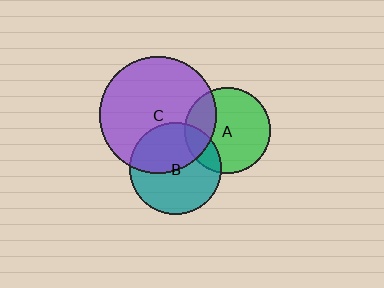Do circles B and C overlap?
Yes.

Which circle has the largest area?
Circle C (purple).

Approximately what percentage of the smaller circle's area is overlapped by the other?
Approximately 45%.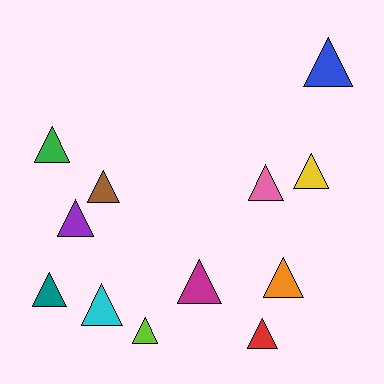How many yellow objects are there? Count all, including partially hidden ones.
There is 1 yellow object.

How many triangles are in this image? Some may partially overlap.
There are 12 triangles.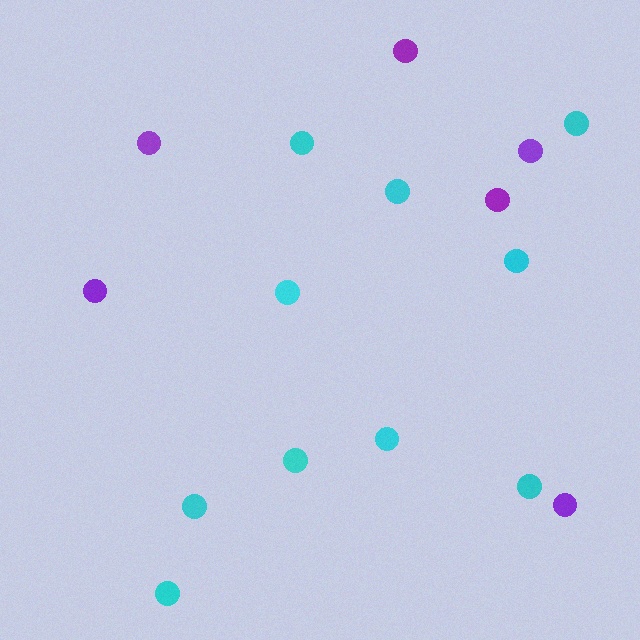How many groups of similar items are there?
There are 2 groups: one group of cyan circles (10) and one group of purple circles (6).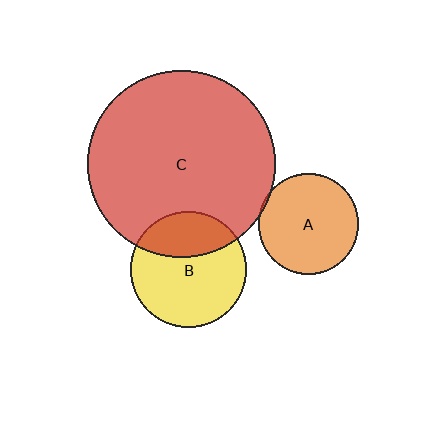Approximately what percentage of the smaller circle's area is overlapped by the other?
Approximately 30%.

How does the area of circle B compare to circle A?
Approximately 1.3 times.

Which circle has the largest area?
Circle C (red).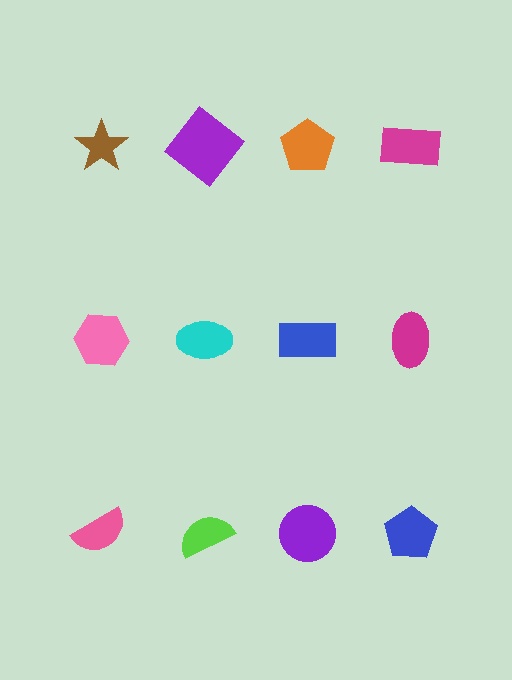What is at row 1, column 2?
A purple diamond.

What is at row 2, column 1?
A pink hexagon.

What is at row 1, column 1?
A brown star.